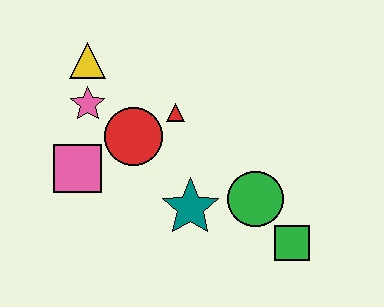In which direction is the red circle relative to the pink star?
The red circle is to the right of the pink star.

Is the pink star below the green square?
No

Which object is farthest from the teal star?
The yellow triangle is farthest from the teal star.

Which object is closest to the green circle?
The green square is closest to the green circle.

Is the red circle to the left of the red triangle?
Yes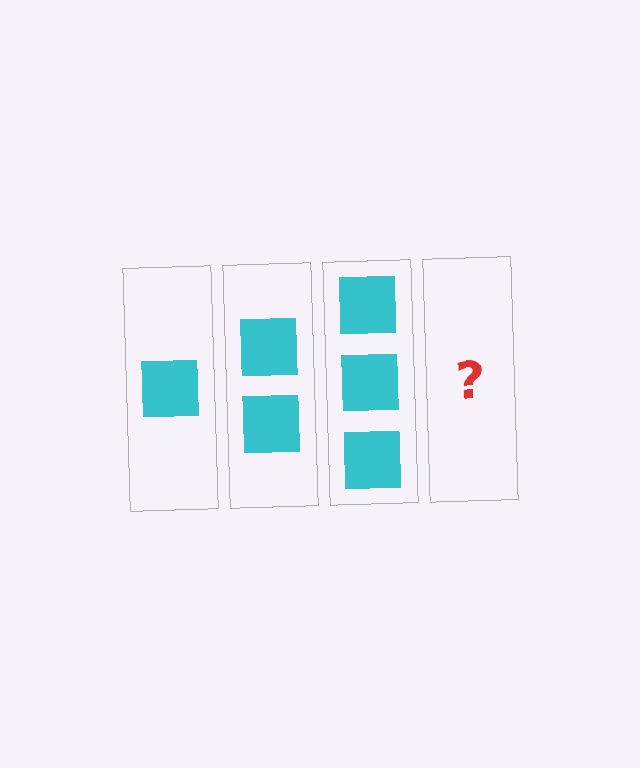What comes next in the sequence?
The next element should be 4 squares.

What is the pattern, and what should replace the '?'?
The pattern is that each step adds one more square. The '?' should be 4 squares.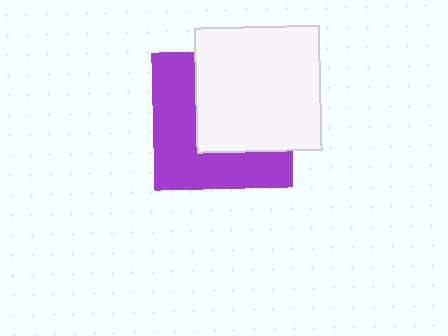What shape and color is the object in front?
The object in front is a white square.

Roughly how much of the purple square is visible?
About half of it is visible (roughly 49%).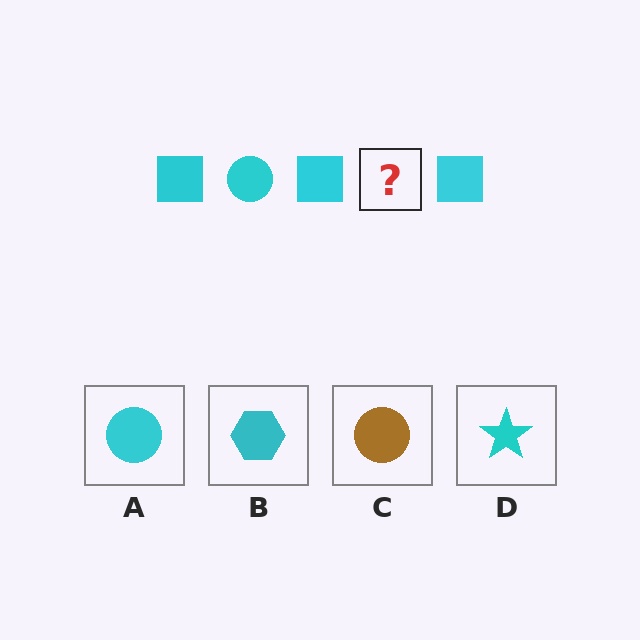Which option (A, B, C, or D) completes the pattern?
A.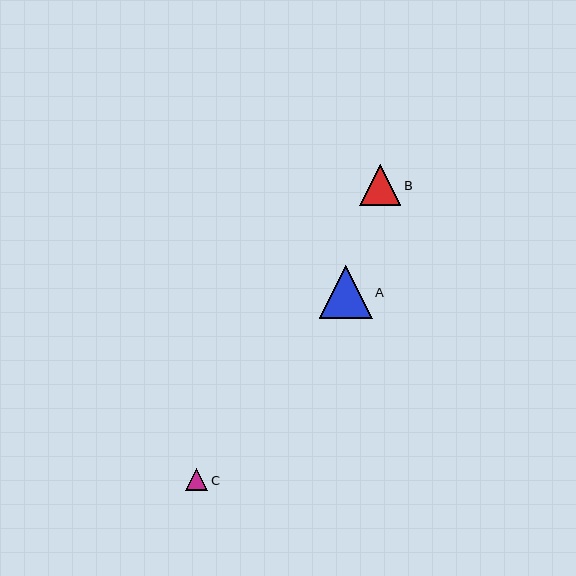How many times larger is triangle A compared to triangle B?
Triangle A is approximately 1.3 times the size of triangle B.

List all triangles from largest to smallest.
From largest to smallest: A, B, C.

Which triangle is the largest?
Triangle A is the largest with a size of approximately 53 pixels.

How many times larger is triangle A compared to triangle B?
Triangle A is approximately 1.3 times the size of triangle B.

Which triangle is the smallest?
Triangle C is the smallest with a size of approximately 23 pixels.